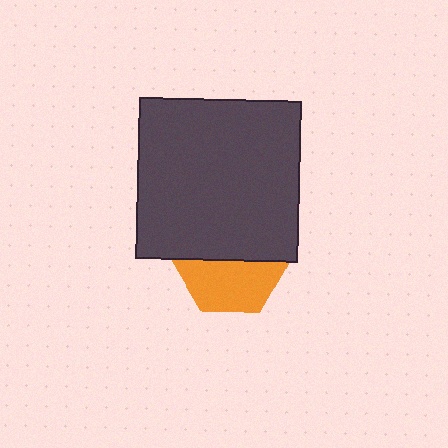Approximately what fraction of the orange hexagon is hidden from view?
Roughly 51% of the orange hexagon is hidden behind the dark gray square.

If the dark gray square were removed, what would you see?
You would see the complete orange hexagon.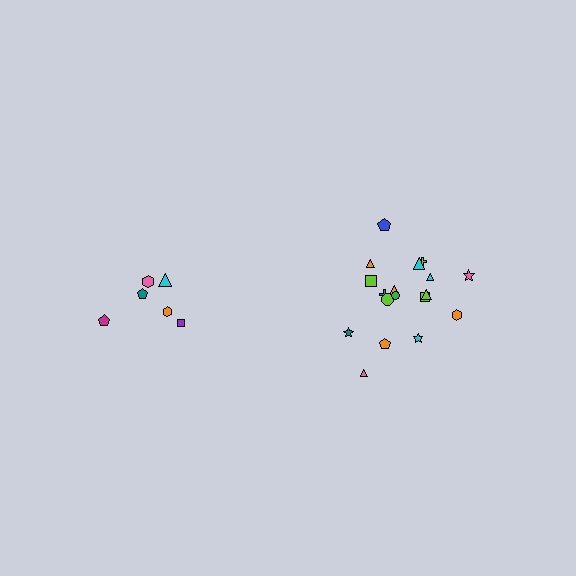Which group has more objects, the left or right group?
The right group.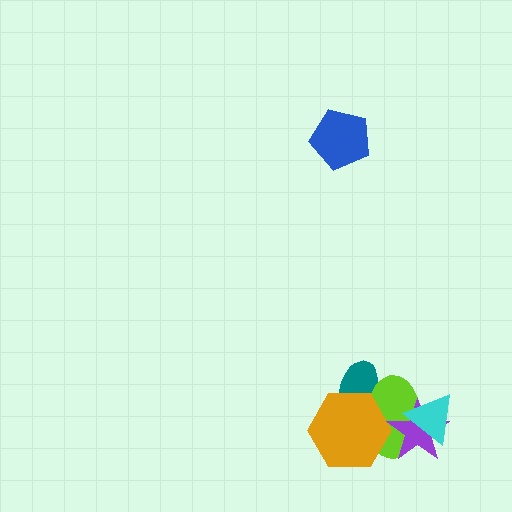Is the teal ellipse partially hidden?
Yes, it is partially covered by another shape.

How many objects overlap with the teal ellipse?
2 objects overlap with the teal ellipse.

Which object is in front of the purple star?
The cyan triangle is in front of the purple star.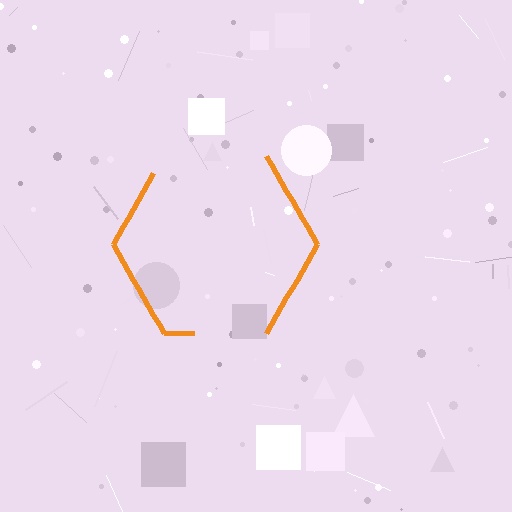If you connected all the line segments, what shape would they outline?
They would outline a hexagon.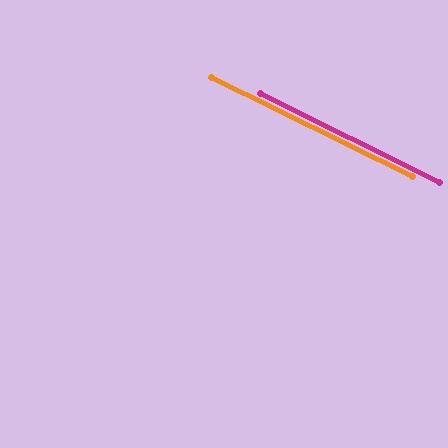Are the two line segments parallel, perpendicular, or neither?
Parallel — their directions differ by only 0.2°.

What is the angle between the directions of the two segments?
Approximately 0 degrees.